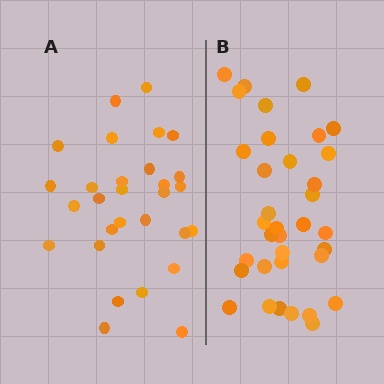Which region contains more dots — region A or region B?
Region B (the right region) has more dots.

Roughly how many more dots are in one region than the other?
Region B has about 6 more dots than region A.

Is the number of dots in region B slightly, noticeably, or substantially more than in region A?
Region B has only slightly more — the two regions are fairly close. The ratio is roughly 1.2 to 1.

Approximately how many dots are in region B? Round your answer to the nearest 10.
About 40 dots. (The exact count is 35, which rounds to 40.)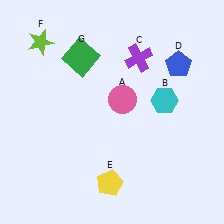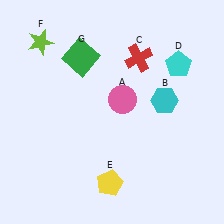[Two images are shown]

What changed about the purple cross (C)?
In Image 1, C is purple. In Image 2, it changed to red.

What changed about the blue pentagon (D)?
In Image 1, D is blue. In Image 2, it changed to cyan.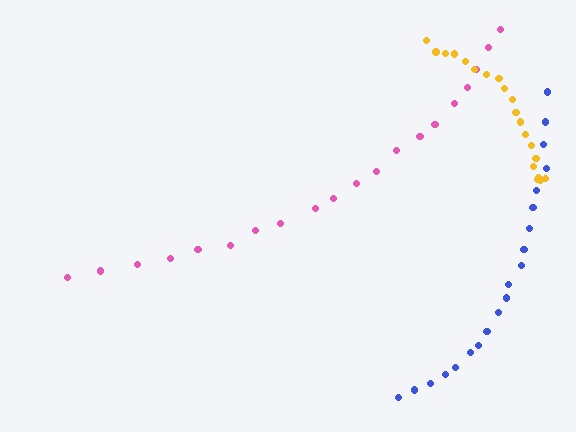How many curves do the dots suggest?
There are 3 distinct paths.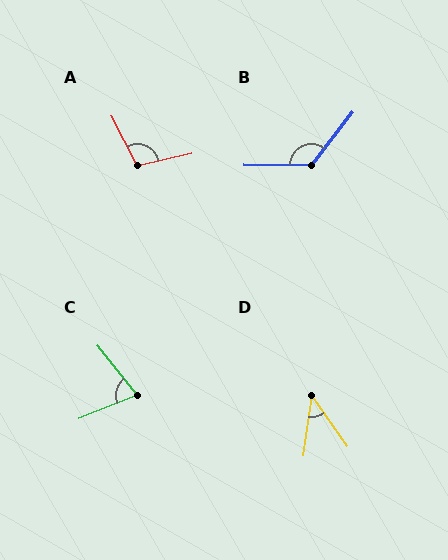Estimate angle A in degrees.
Approximately 104 degrees.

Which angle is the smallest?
D, at approximately 43 degrees.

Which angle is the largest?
B, at approximately 127 degrees.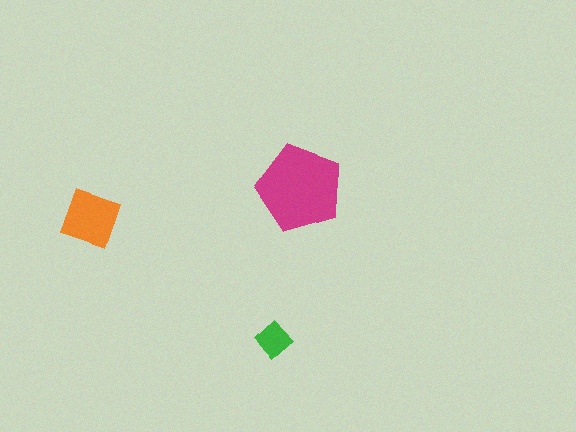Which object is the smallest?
The green diamond.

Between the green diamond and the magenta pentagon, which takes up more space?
The magenta pentagon.